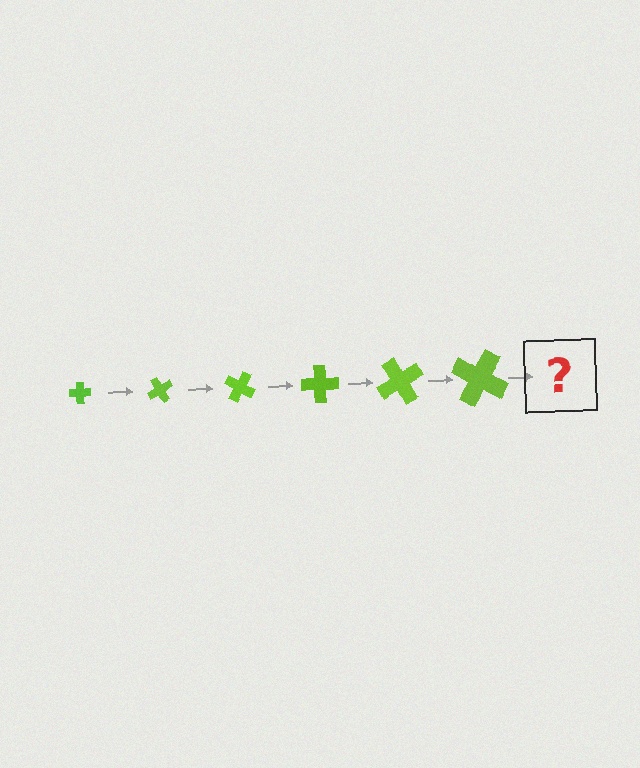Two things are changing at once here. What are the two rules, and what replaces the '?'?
The two rules are that the cross grows larger each step and it rotates 60 degrees each step. The '?' should be a cross, larger than the previous one and rotated 360 degrees from the start.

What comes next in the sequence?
The next element should be a cross, larger than the previous one and rotated 360 degrees from the start.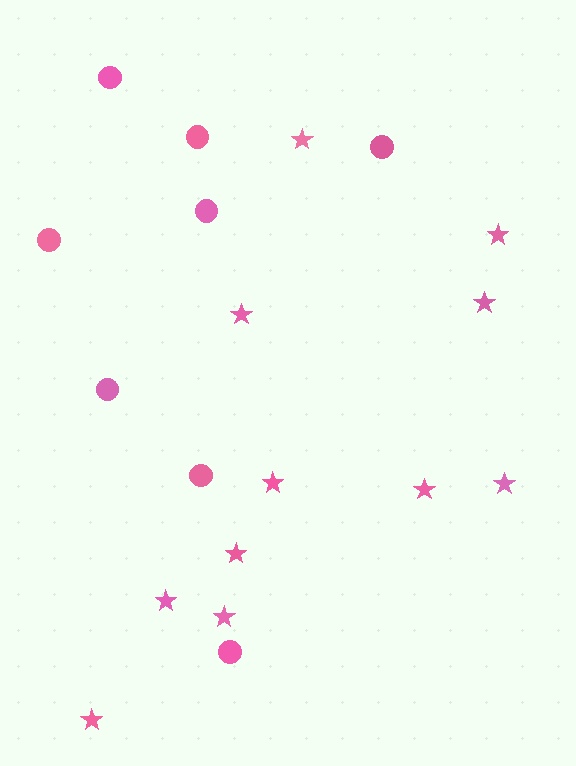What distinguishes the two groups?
There are 2 groups: one group of stars (11) and one group of circles (8).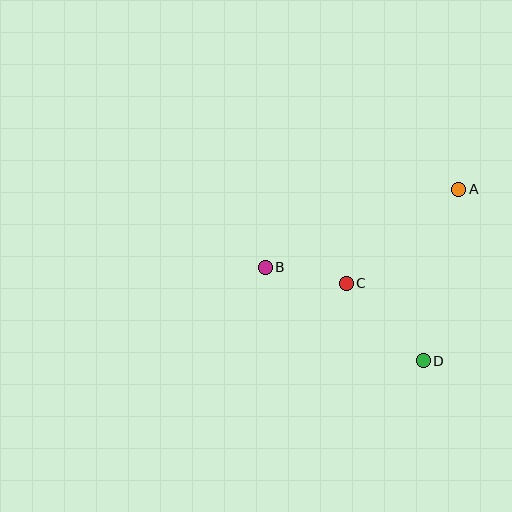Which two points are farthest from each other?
Points A and B are farthest from each other.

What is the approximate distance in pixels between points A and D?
The distance between A and D is approximately 175 pixels.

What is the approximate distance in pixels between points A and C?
The distance between A and C is approximately 146 pixels.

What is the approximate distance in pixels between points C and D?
The distance between C and D is approximately 109 pixels.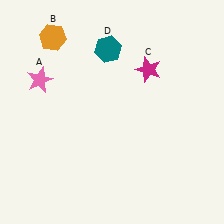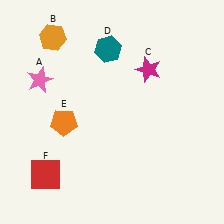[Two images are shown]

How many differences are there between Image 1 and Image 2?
There are 2 differences between the two images.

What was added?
An orange pentagon (E), a red square (F) were added in Image 2.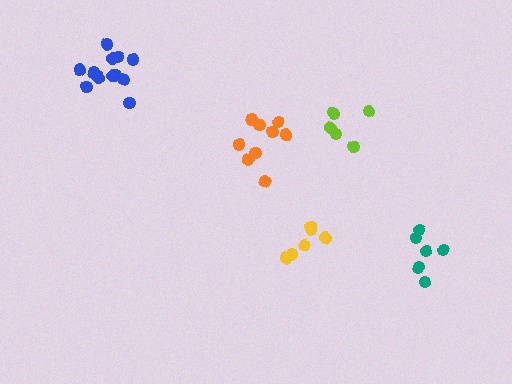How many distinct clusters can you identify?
There are 5 distinct clusters.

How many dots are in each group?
Group 1: 6 dots, Group 2: 12 dots, Group 3: 6 dots, Group 4: 6 dots, Group 5: 9 dots (39 total).